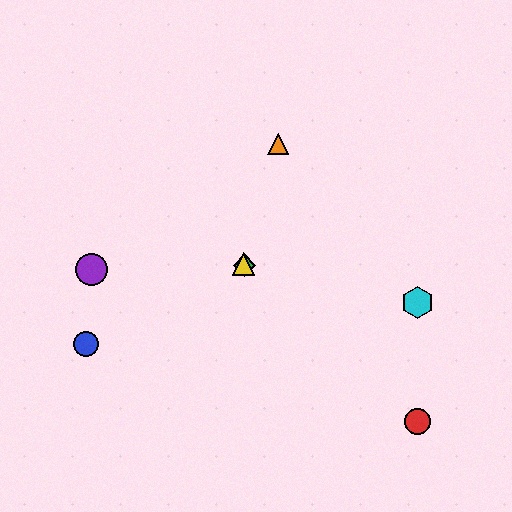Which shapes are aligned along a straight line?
The red circle, the green diamond, the yellow triangle are aligned along a straight line.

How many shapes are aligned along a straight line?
3 shapes (the red circle, the green diamond, the yellow triangle) are aligned along a straight line.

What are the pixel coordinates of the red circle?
The red circle is at (417, 422).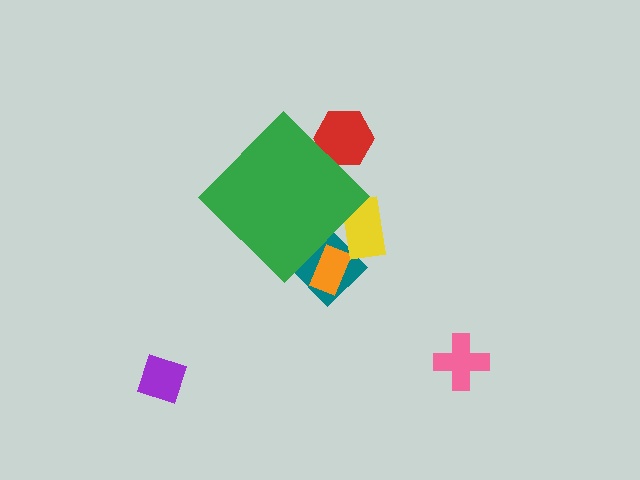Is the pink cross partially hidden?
No, the pink cross is fully visible.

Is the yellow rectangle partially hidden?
Yes, the yellow rectangle is partially hidden behind the green diamond.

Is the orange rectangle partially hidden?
Yes, the orange rectangle is partially hidden behind the green diamond.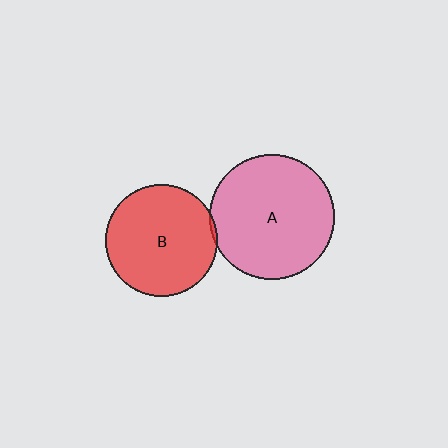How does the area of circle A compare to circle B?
Approximately 1.3 times.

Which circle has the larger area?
Circle A (pink).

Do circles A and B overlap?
Yes.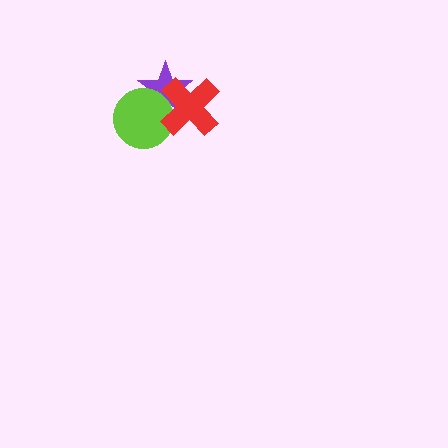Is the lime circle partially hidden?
Yes, it is partially covered by another shape.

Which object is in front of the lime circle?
The red cross is in front of the lime circle.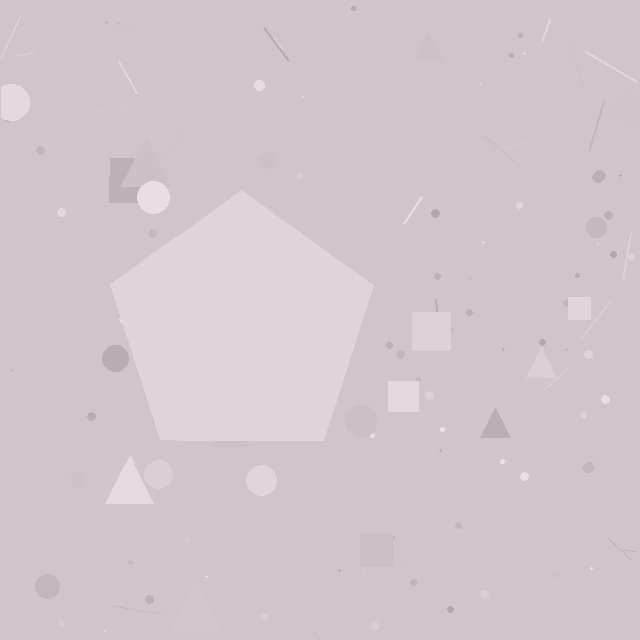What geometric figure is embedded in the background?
A pentagon is embedded in the background.